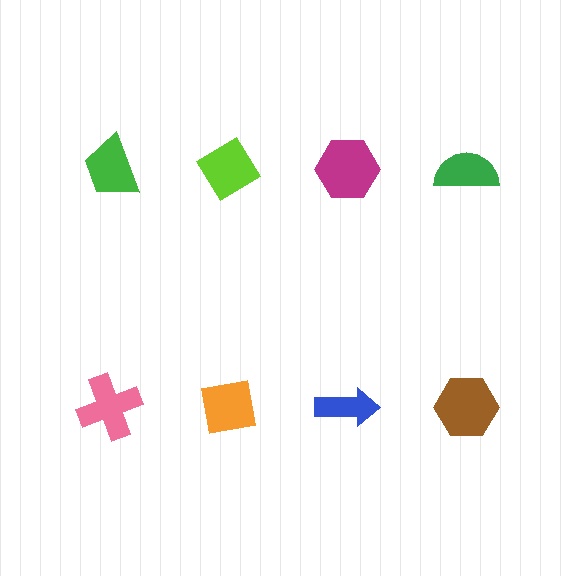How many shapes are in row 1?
4 shapes.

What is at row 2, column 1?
A pink cross.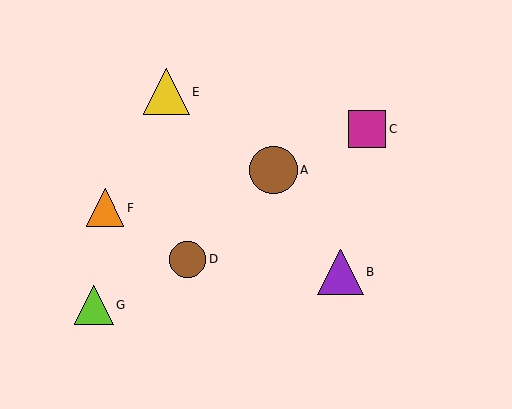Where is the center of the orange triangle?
The center of the orange triangle is at (105, 208).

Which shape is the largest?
The brown circle (labeled A) is the largest.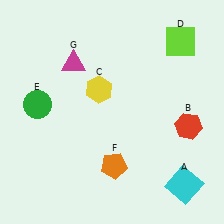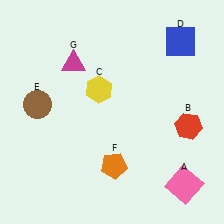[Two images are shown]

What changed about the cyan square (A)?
In Image 1, A is cyan. In Image 2, it changed to pink.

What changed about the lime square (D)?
In Image 1, D is lime. In Image 2, it changed to blue.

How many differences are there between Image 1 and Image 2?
There are 3 differences between the two images.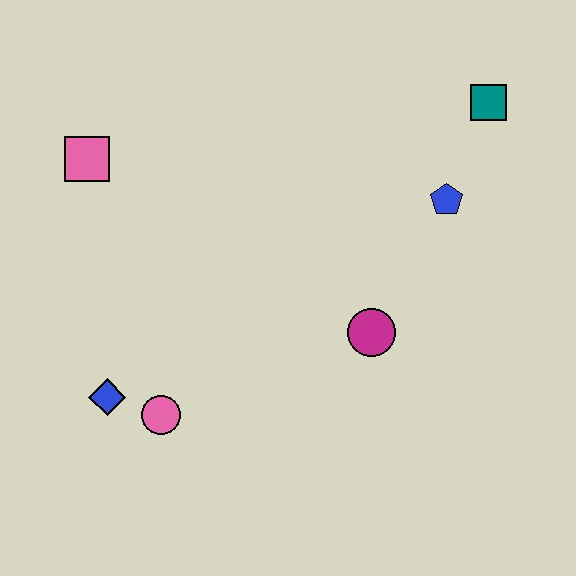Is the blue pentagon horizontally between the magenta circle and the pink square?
No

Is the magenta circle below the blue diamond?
No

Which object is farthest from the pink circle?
The teal square is farthest from the pink circle.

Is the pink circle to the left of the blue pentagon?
Yes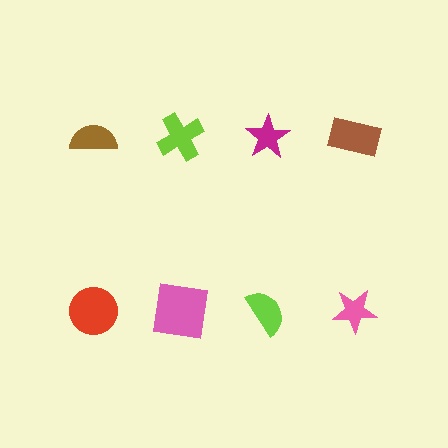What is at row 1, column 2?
A lime cross.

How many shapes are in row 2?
4 shapes.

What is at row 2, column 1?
A red circle.